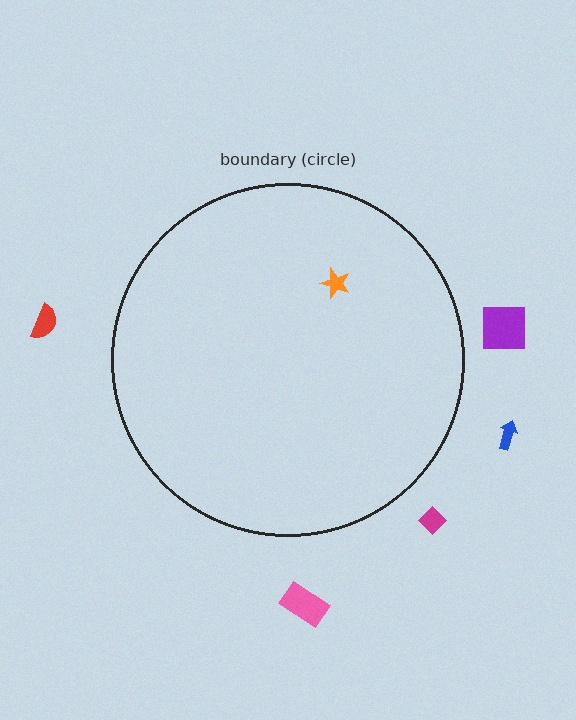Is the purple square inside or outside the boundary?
Outside.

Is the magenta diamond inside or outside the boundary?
Outside.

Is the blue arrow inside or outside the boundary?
Outside.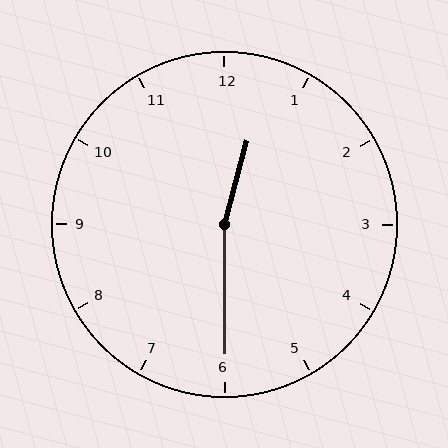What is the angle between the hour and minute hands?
Approximately 165 degrees.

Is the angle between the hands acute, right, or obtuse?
It is obtuse.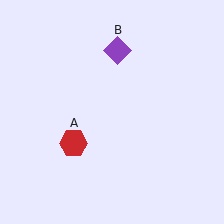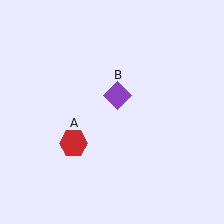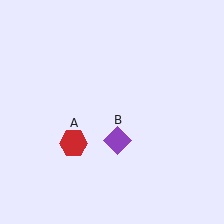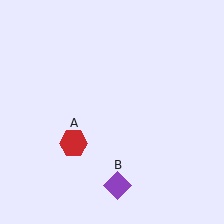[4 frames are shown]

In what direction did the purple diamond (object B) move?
The purple diamond (object B) moved down.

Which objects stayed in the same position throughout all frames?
Red hexagon (object A) remained stationary.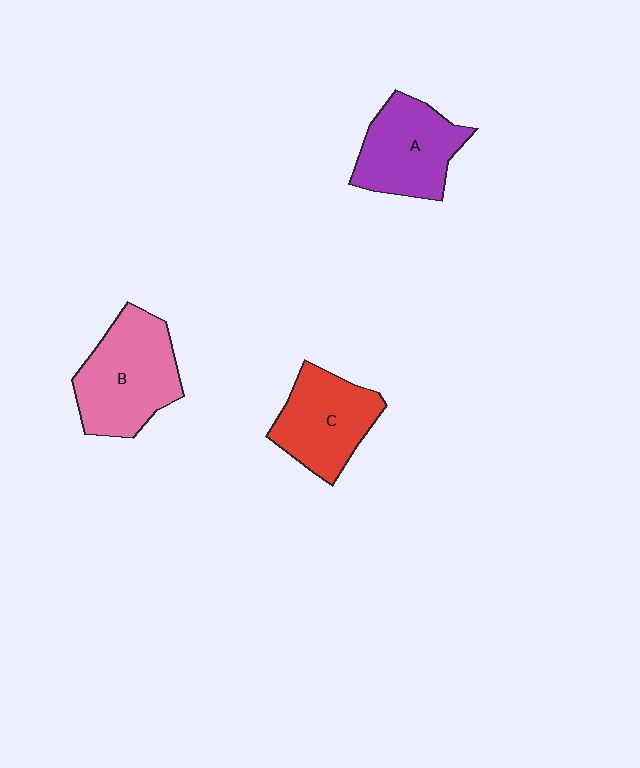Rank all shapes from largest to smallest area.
From largest to smallest: B (pink), A (purple), C (red).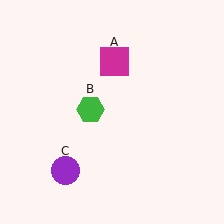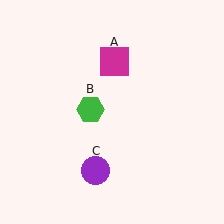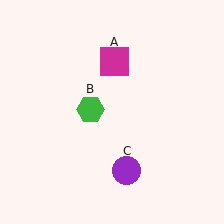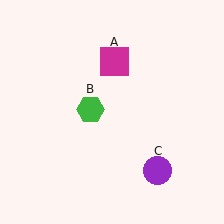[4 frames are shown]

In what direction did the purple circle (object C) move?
The purple circle (object C) moved right.